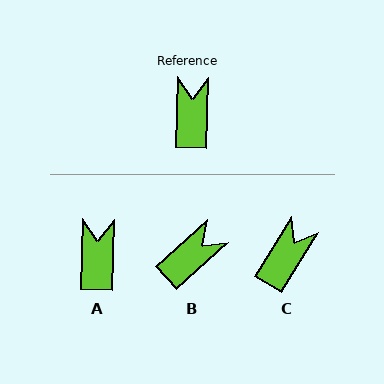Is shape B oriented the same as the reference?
No, it is off by about 46 degrees.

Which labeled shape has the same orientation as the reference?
A.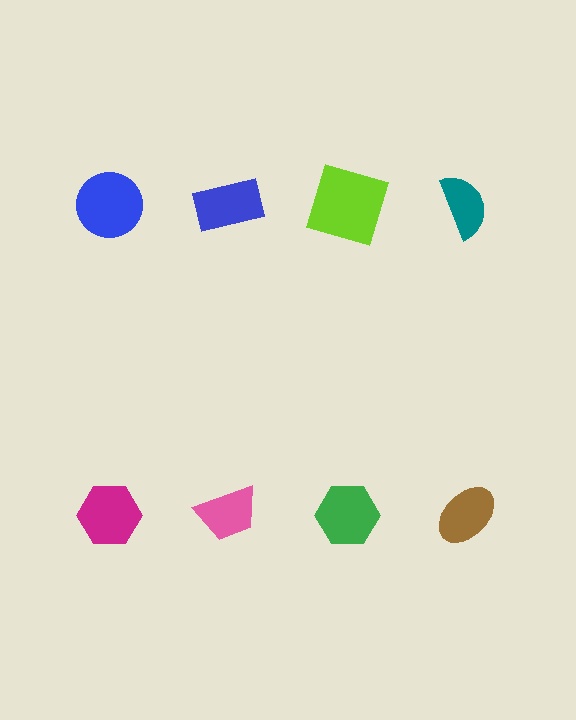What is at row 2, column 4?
A brown ellipse.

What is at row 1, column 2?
A blue rectangle.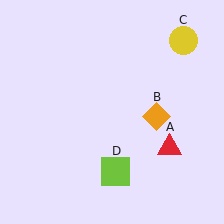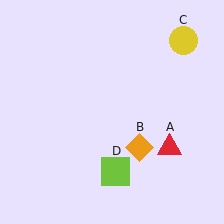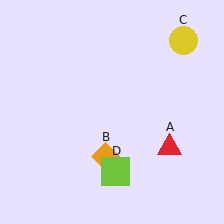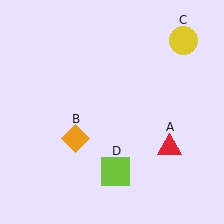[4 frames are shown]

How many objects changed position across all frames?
1 object changed position: orange diamond (object B).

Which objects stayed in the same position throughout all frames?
Red triangle (object A) and yellow circle (object C) and lime square (object D) remained stationary.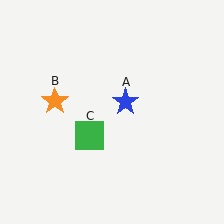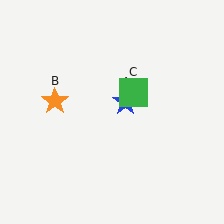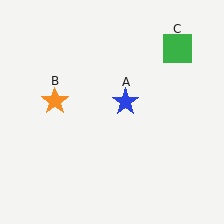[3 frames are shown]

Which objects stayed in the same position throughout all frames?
Blue star (object A) and orange star (object B) remained stationary.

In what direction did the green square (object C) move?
The green square (object C) moved up and to the right.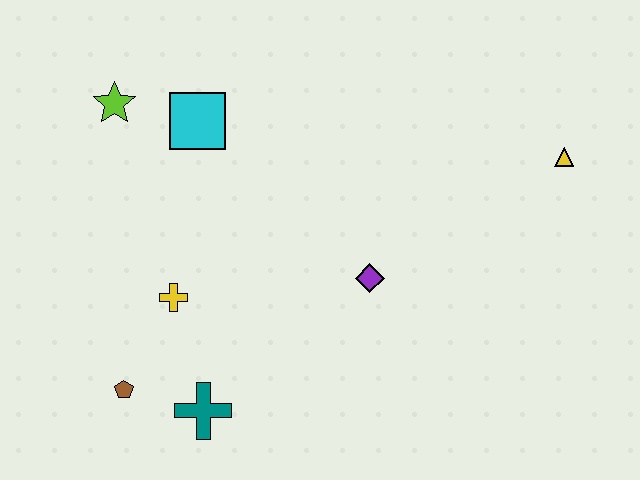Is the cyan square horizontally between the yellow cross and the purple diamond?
Yes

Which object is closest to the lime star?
The cyan square is closest to the lime star.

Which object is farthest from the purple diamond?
The lime star is farthest from the purple diamond.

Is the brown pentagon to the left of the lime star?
No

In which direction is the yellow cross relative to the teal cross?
The yellow cross is above the teal cross.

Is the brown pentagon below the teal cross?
No